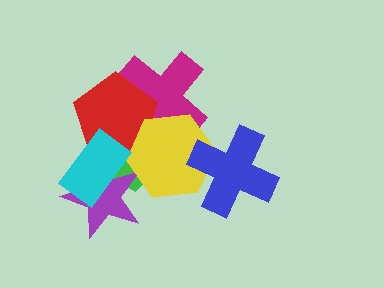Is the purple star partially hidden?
Yes, it is partially covered by another shape.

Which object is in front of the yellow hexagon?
The blue cross is in front of the yellow hexagon.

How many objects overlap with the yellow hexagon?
5 objects overlap with the yellow hexagon.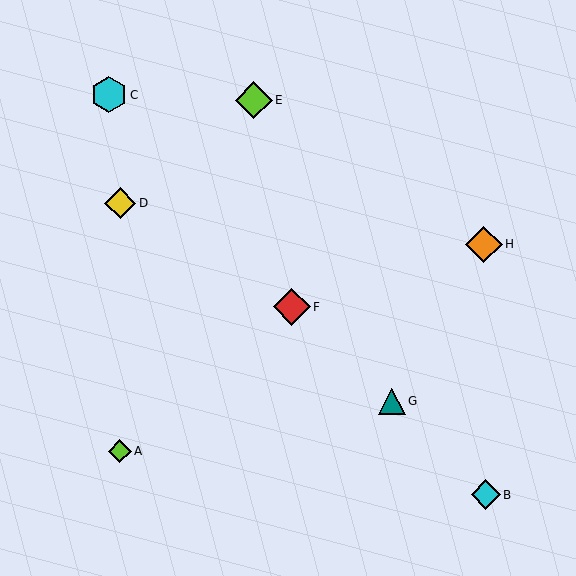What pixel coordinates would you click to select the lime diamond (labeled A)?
Click at (120, 451) to select the lime diamond A.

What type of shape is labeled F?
Shape F is a red diamond.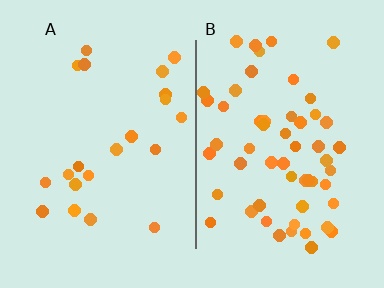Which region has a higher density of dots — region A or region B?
B (the right).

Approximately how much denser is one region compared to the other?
Approximately 2.6× — region B over region A.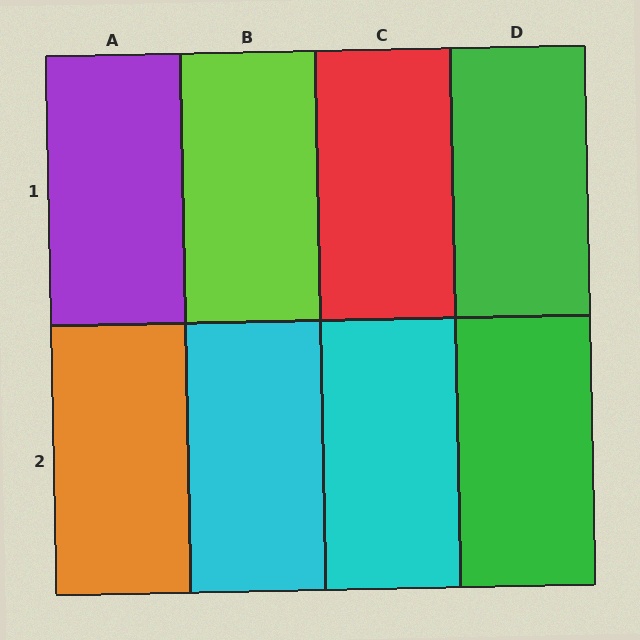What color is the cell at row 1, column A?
Purple.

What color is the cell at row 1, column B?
Lime.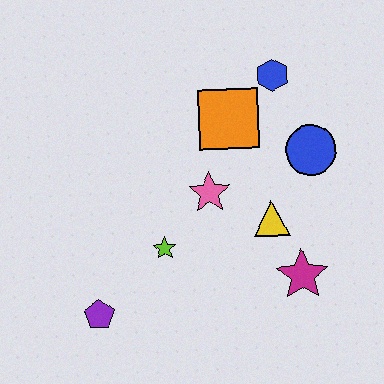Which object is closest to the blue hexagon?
The orange square is closest to the blue hexagon.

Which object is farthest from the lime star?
The blue hexagon is farthest from the lime star.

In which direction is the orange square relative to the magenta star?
The orange square is above the magenta star.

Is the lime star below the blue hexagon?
Yes